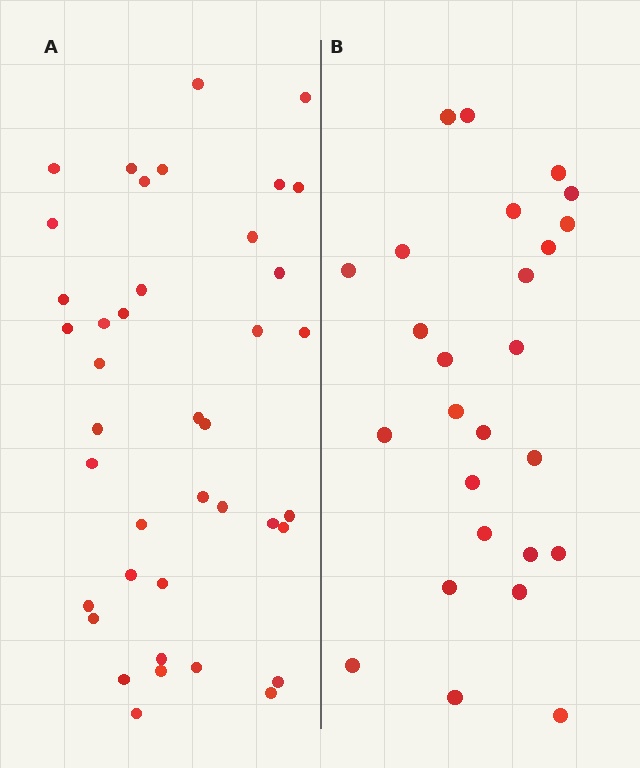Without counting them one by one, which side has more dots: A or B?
Region A (the left region) has more dots.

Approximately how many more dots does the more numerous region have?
Region A has approximately 15 more dots than region B.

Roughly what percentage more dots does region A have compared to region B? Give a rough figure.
About 55% more.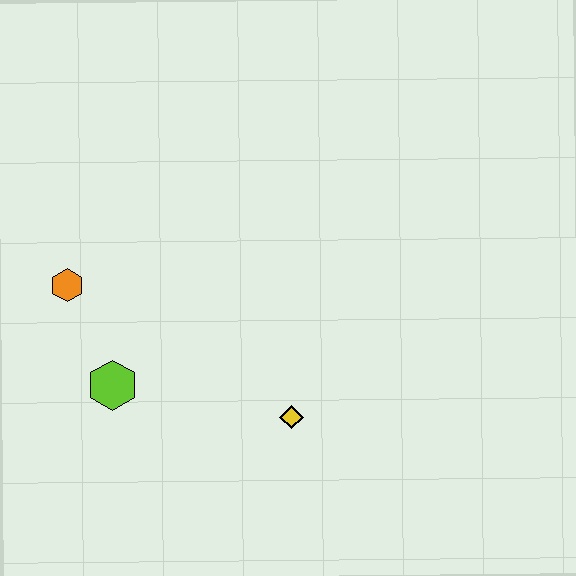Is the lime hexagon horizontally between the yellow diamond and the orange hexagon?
Yes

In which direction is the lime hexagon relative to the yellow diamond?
The lime hexagon is to the left of the yellow diamond.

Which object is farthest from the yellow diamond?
The orange hexagon is farthest from the yellow diamond.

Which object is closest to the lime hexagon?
The orange hexagon is closest to the lime hexagon.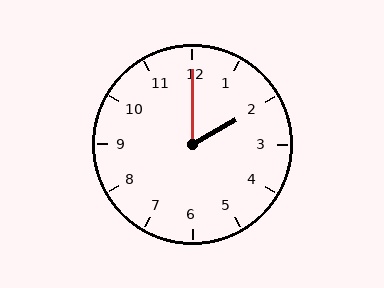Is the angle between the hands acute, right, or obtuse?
It is acute.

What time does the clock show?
2:00.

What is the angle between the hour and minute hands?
Approximately 60 degrees.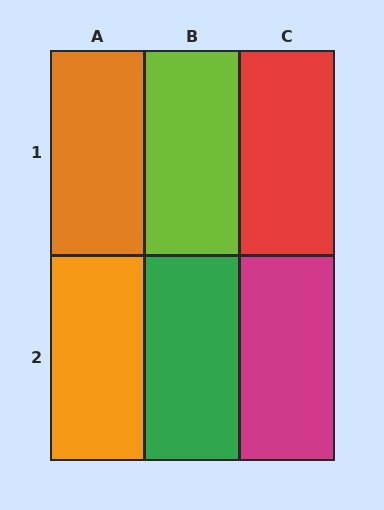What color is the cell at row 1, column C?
Red.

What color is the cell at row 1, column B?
Lime.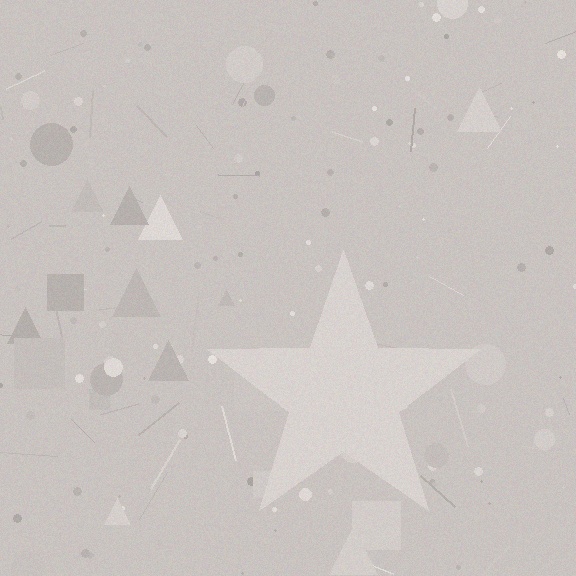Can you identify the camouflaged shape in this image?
The camouflaged shape is a star.